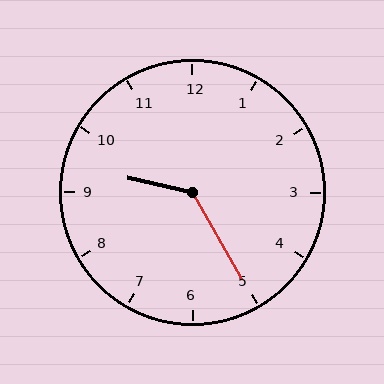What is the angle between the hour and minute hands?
Approximately 132 degrees.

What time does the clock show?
9:25.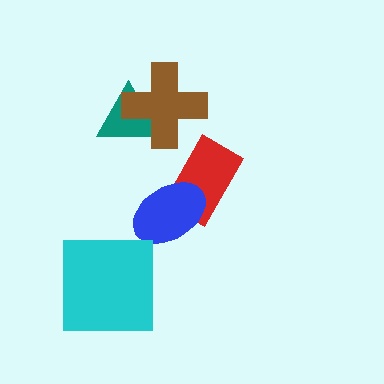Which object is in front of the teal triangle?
The brown cross is in front of the teal triangle.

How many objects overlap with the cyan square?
0 objects overlap with the cyan square.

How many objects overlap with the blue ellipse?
1 object overlaps with the blue ellipse.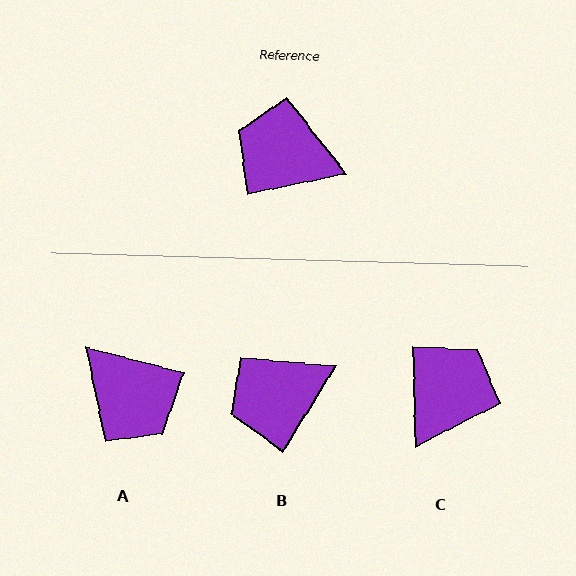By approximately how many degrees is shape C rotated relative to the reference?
Approximately 101 degrees clockwise.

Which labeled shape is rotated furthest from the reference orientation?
A, about 153 degrees away.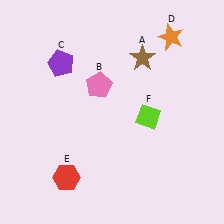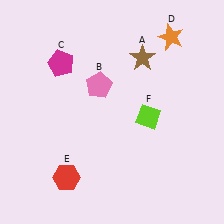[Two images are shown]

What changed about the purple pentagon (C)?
In Image 1, C is purple. In Image 2, it changed to magenta.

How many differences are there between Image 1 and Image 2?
There is 1 difference between the two images.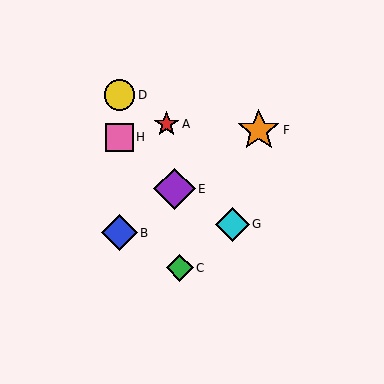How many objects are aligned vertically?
3 objects (B, D, H) are aligned vertically.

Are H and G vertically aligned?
No, H is at x≈119 and G is at x≈232.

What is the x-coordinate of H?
Object H is at x≈119.